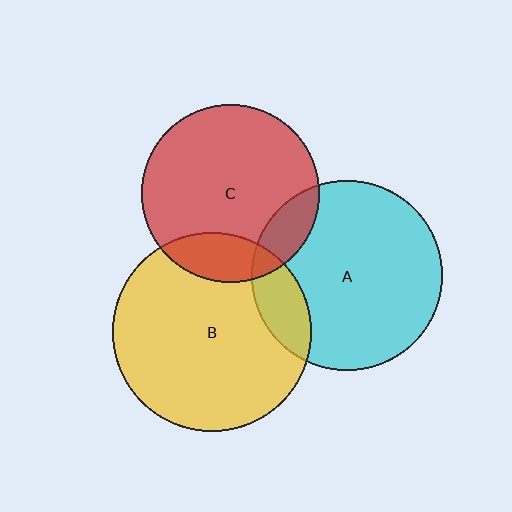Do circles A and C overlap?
Yes.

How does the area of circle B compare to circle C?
Approximately 1.2 times.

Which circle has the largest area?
Circle B (yellow).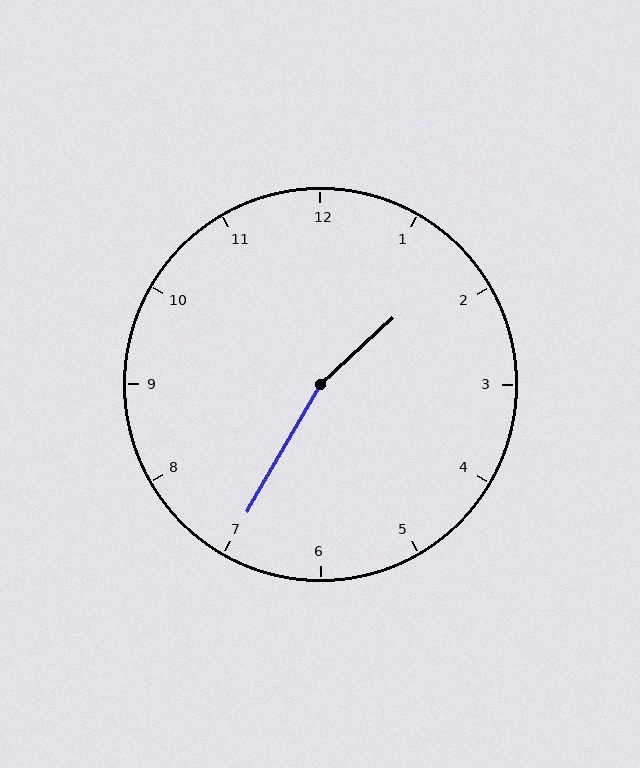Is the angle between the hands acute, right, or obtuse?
It is obtuse.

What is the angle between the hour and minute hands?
Approximately 162 degrees.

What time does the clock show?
1:35.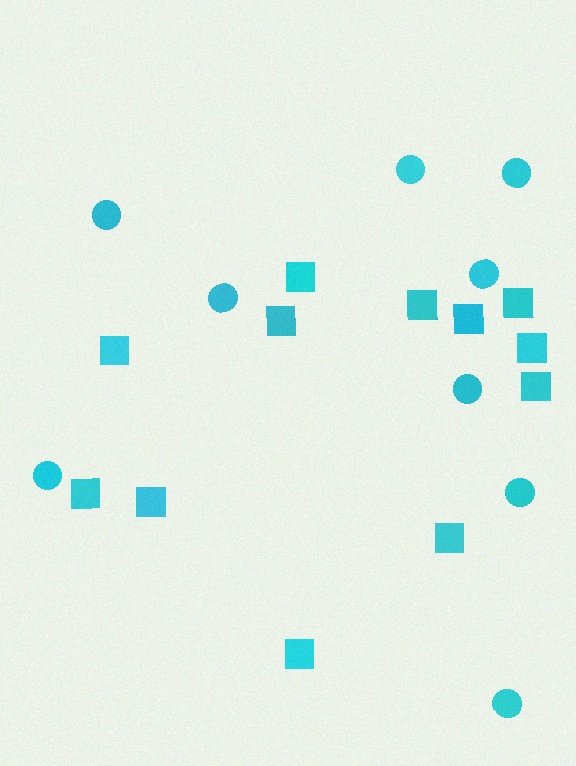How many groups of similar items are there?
There are 2 groups: one group of squares (12) and one group of circles (9).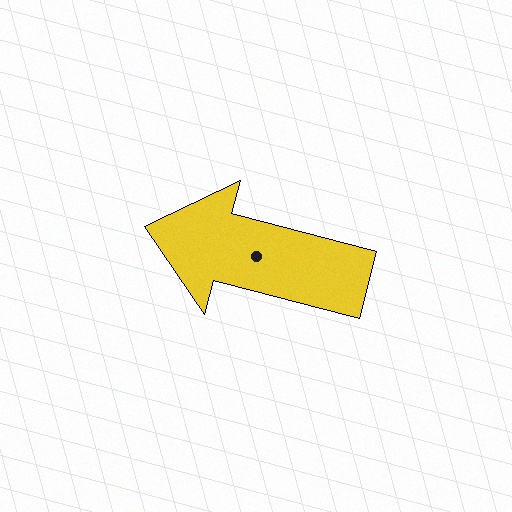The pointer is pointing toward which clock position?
Roughly 9 o'clock.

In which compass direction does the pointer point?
West.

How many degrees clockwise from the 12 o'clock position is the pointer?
Approximately 285 degrees.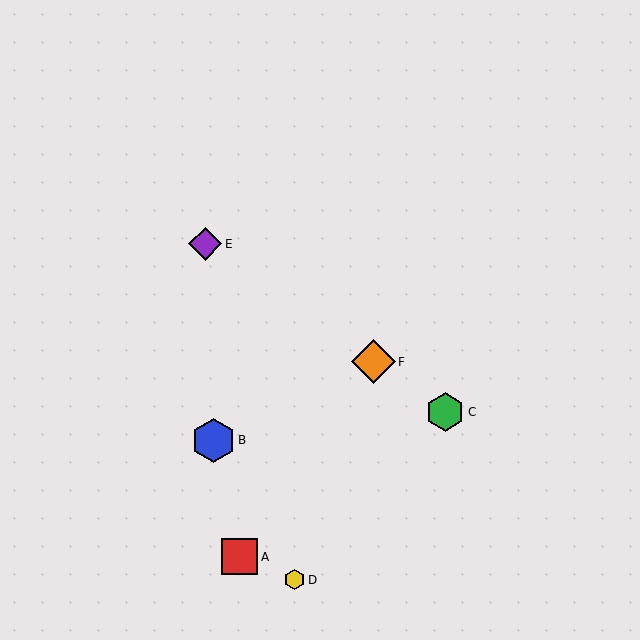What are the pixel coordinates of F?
Object F is at (373, 362).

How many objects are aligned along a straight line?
3 objects (C, E, F) are aligned along a straight line.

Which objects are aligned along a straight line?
Objects C, E, F are aligned along a straight line.